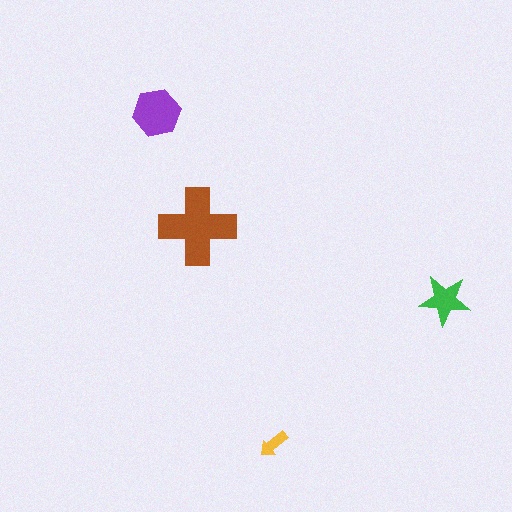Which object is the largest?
The brown cross.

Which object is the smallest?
The yellow arrow.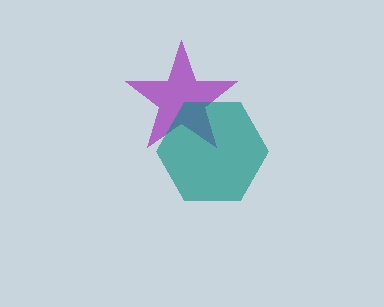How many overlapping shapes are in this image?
There are 2 overlapping shapes in the image.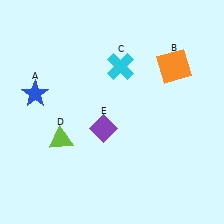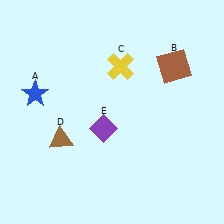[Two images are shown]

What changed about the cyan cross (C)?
In Image 1, C is cyan. In Image 2, it changed to yellow.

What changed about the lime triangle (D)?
In Image 1, D is lime. In Image 2, it changed to brown.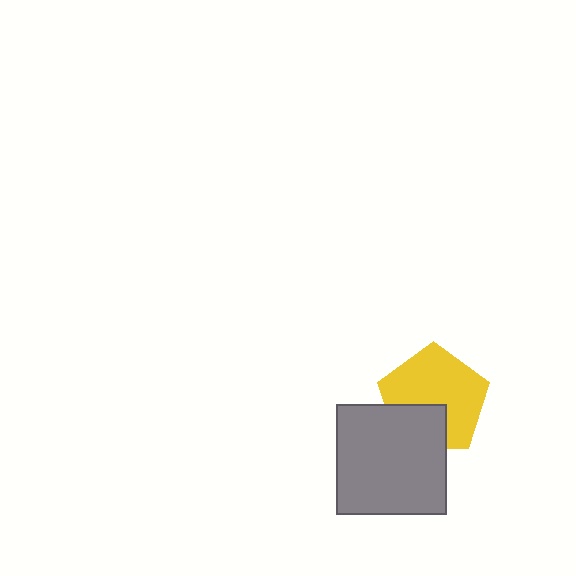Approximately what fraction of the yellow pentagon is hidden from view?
Roughly 30% of the yellow pentagon is hidden behind the gray square.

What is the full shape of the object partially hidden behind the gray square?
The partially hidden object is a yellow pentagon.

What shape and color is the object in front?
The object in front is a gray square.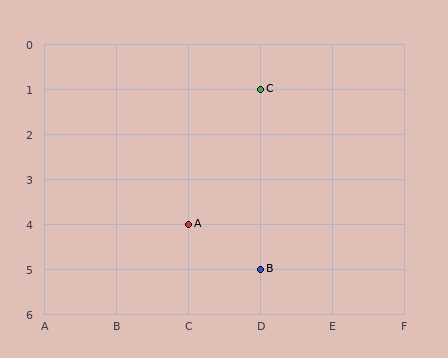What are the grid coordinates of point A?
Point A is at grid coordinates (C, 4).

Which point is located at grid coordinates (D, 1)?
Point C is at (D, 1).